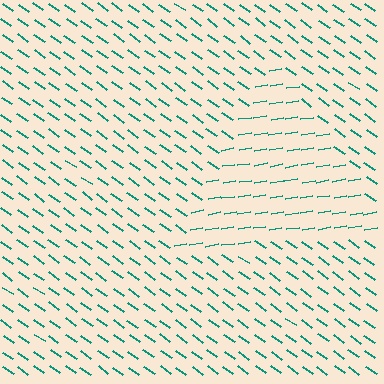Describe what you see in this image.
The image is filled with small teal line segments. A triangle region in the image has lines oriented differently from the surrounding lines, creating a visible texture boundary.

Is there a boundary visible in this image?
Yes, there is a texture boundary formed by a change in line orientation.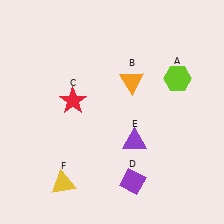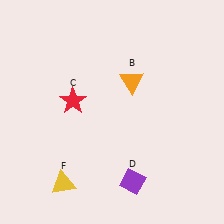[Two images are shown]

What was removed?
The lime hexagon (A), the purple triangle (E) were removed in Image 2.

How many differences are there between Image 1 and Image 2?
There are 2 differences between the two images.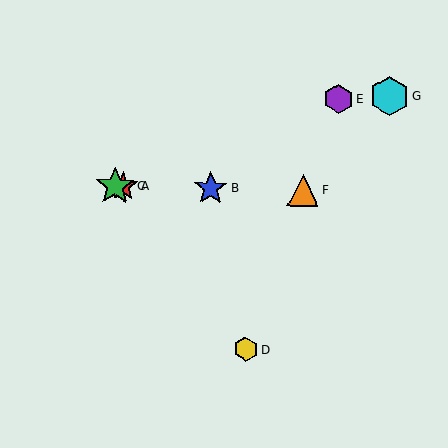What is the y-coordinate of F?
Object F is at y≈190.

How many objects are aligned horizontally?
4 objects (A, B, C, F) are aligned horizontally.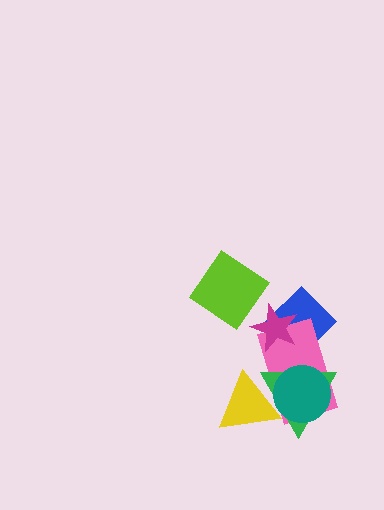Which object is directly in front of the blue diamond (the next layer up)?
The pink rectangle is directly in front of the blue diamond.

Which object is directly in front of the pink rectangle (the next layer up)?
The magenta star is directly in front of the pink rectangle.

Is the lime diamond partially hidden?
No, no other shape covers it.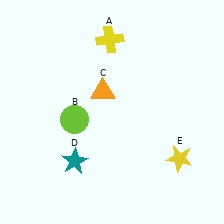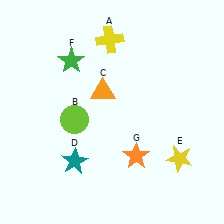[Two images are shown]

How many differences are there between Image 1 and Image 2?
There are 2 differences between the two images.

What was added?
A green star (F), an orange star (G) were added in Image 2.